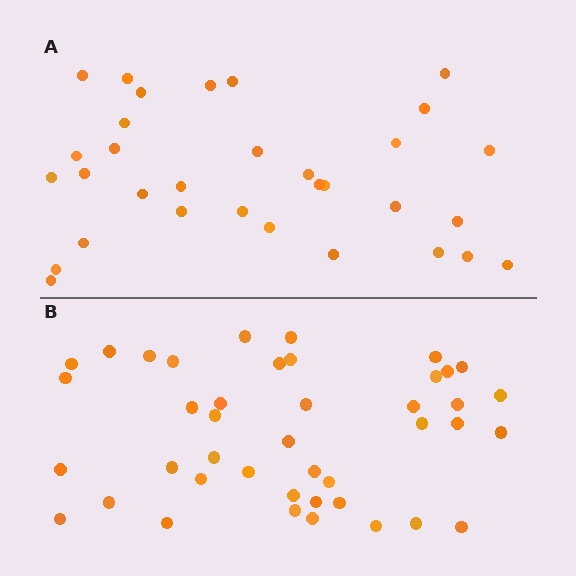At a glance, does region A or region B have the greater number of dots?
Region B (the bottom region) has more dots.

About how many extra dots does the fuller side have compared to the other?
Region B has roughly 10 or so more dots than region A.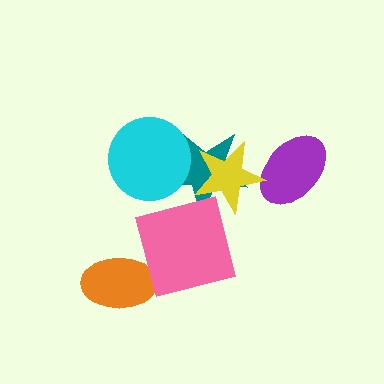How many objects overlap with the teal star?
3 objects overlap with the teal star.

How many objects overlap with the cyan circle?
1 object overlaps with the cyan circle.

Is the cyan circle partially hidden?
No, no other shape covers it.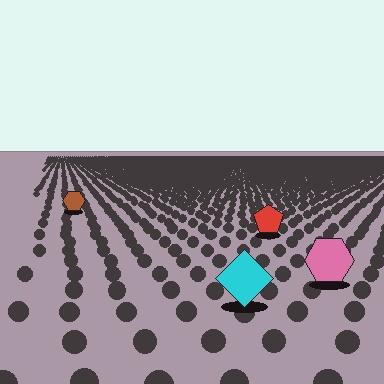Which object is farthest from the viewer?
The brown hexagon is farthest from the viewer. It appears smaller and the ground texture around it is denser.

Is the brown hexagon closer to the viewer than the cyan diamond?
No. The cyan diamond is closer — you can tell from the texture gradient: the ground texture is coarser near it.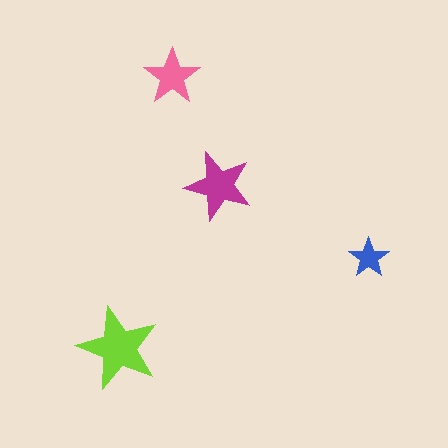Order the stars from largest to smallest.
the lime one, the magenta one, the pink one, the blue one.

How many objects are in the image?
There are 4 objects in the image.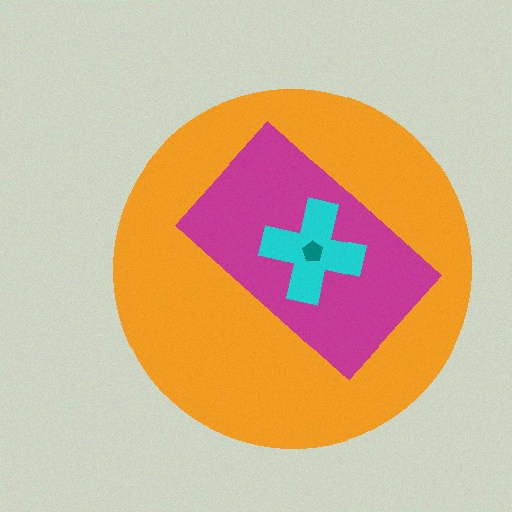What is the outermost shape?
The orange circle.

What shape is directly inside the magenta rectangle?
The cyan cross.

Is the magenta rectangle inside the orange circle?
Yes.